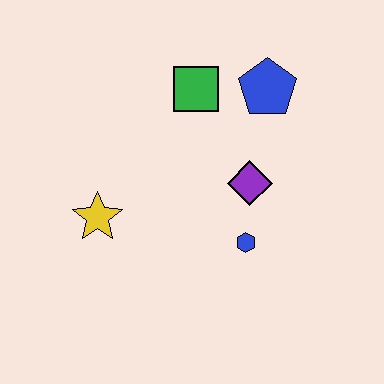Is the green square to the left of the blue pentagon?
Yes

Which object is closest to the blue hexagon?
The purple diamond is closest to the blue hexagon.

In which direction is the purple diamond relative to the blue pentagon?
The purple diamond is below the blue pentagon.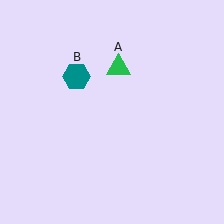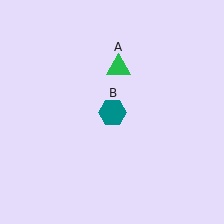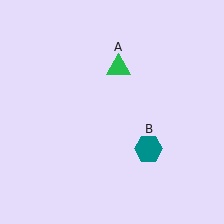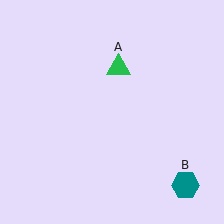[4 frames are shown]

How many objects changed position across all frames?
1 object changed position: teal hexagon (object B).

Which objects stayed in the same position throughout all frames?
Green triangle (object A) remained stationary.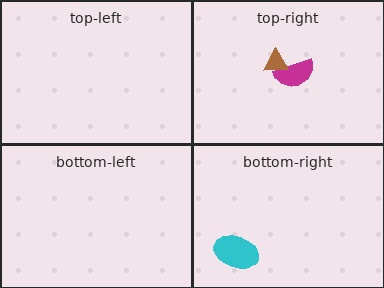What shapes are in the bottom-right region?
The cyan ellipse.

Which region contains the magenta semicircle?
The top-right region.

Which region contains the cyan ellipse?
The bottom-right region.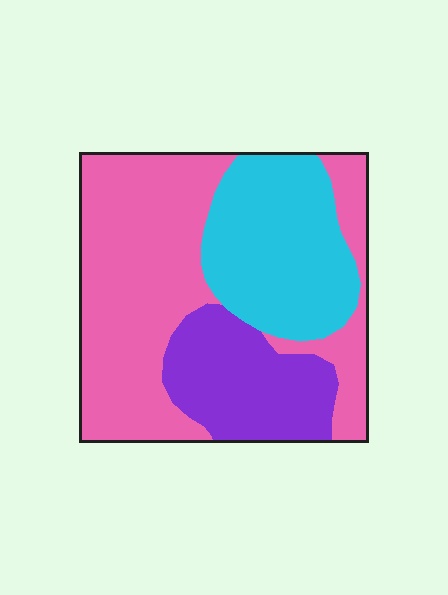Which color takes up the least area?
Purple, at roughly 20%.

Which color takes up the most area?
Pink, at roughly 50%.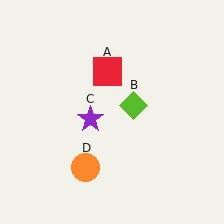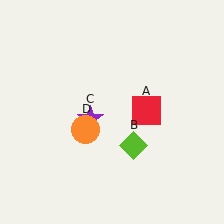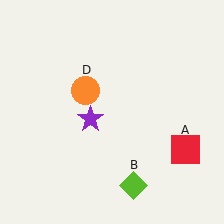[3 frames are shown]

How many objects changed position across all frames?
3 objects changed position: red square (object A), lime diamond (object B), orange circle (object D).